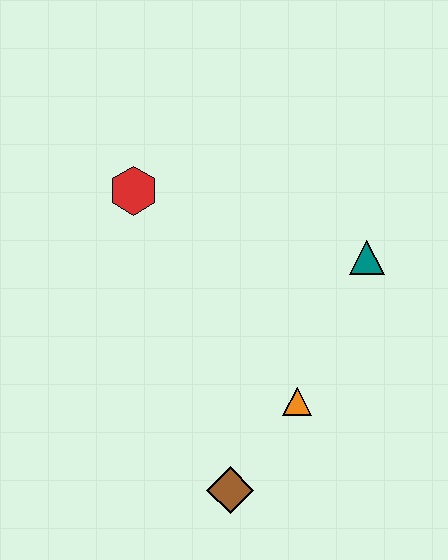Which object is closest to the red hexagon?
The teal triangle is closest to the red hexagon.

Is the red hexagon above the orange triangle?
Yes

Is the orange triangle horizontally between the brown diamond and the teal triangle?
Yes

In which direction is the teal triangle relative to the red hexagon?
The teal triangle is to the right of the red hexagon.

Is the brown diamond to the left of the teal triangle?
Yes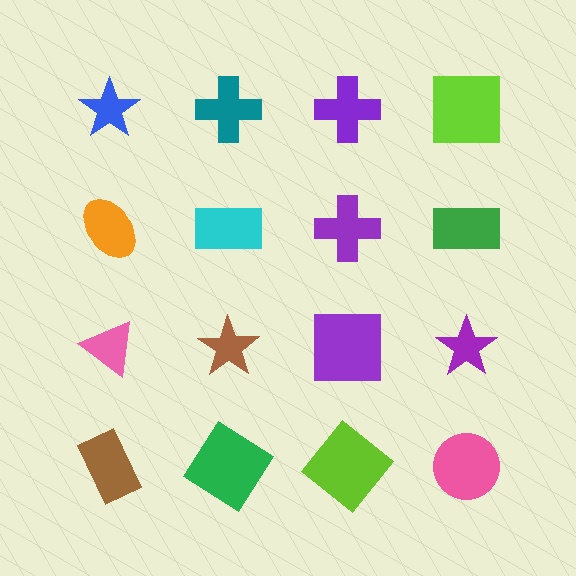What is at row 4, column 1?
A brown rectangle.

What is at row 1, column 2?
A teal cross.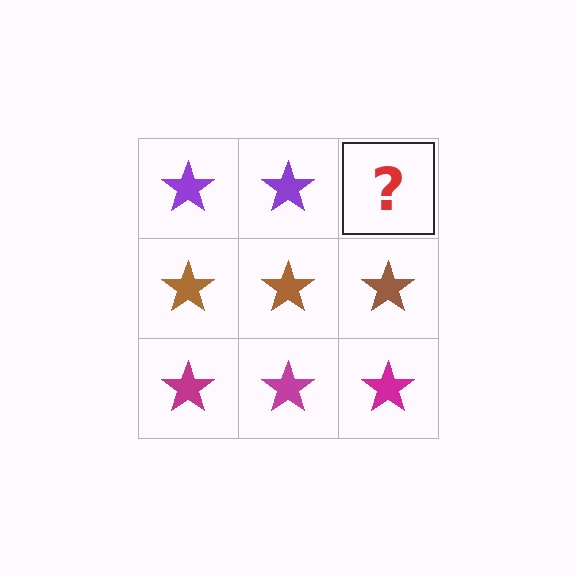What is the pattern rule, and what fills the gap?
The rule is that each row has a consistent color. The gap should be filled with a purple star.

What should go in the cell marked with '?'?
The missing cell should contain a purple star.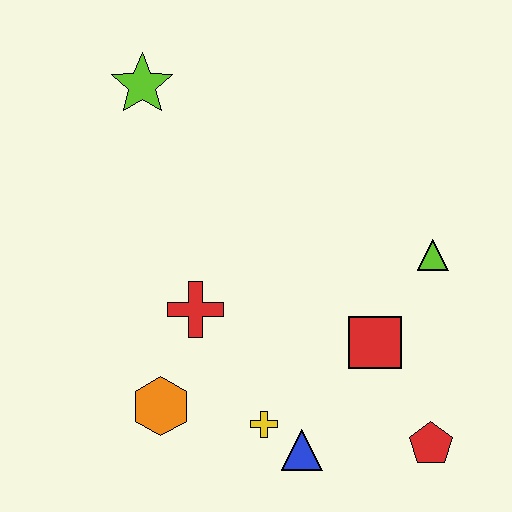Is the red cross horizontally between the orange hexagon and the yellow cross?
Yes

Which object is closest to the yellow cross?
The blue triangle is closest to the yellow cross.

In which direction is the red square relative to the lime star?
The red square is below the lime star.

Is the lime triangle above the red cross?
Yes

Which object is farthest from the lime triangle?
The lime star is farthest from the lime triangle.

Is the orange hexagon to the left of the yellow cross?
Yes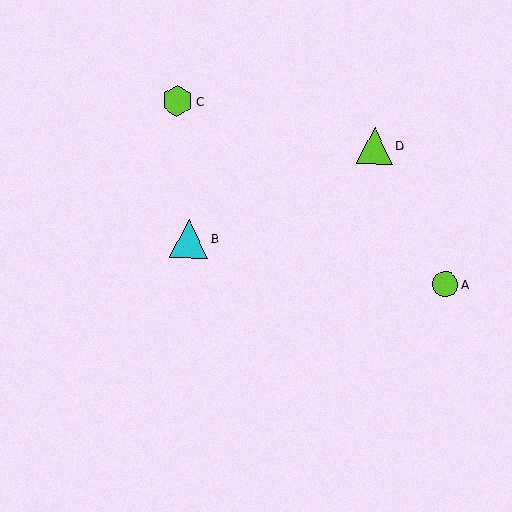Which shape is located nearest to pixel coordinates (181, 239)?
The cyan triangle (labeled B) at (189, 239) is nearest to that location.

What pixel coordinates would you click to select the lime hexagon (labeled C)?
Click at (177, 101) to select the lime hexagon C.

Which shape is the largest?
The cyan triangle (labeled B) is the largest.